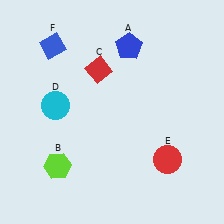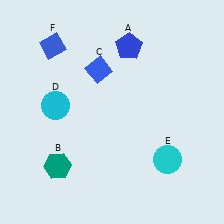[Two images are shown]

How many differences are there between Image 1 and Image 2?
There are 3 differences between the two images.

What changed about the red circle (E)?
In Image 1, E is red. In Image 2, it changed to cyan.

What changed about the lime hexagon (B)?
In Image 1, B is lime. In Image 2, it changed to teal.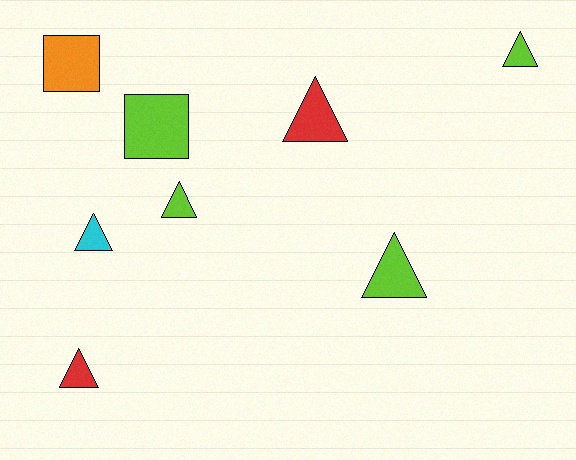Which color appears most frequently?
Lime, with 4 objects.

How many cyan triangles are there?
There is 1 cyan triangle.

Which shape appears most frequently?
Triangle, with 6 objects.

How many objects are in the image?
There are 8 objects.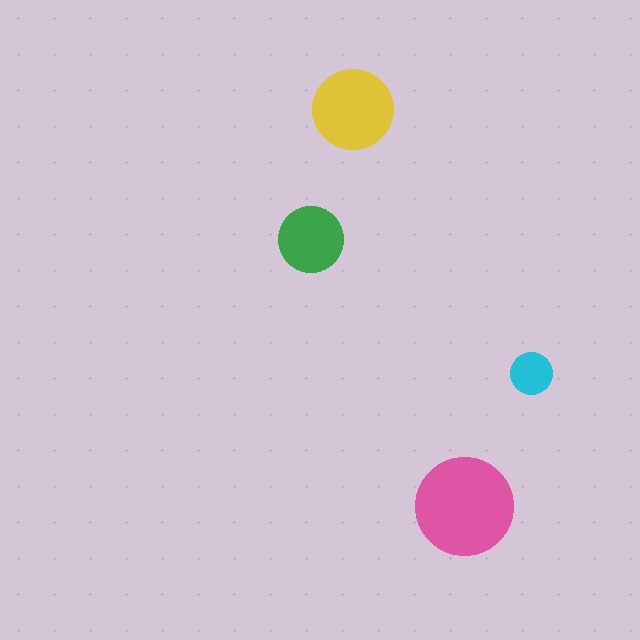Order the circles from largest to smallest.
the pink one, the yellow one, the green one, the cyan one.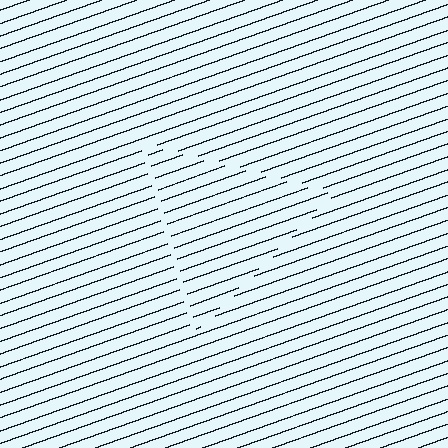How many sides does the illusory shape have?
3 sides — the line-ends trace a triangle.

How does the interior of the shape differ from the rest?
The interior of the shape contains the same grating, shifted by half a period — the contour is defined by the phase discontinuity where line-ends from the inner and outer gratings abut.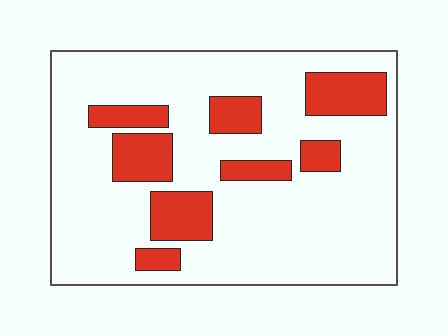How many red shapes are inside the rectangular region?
8.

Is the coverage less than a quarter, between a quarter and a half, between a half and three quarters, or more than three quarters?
Less than a quarter.